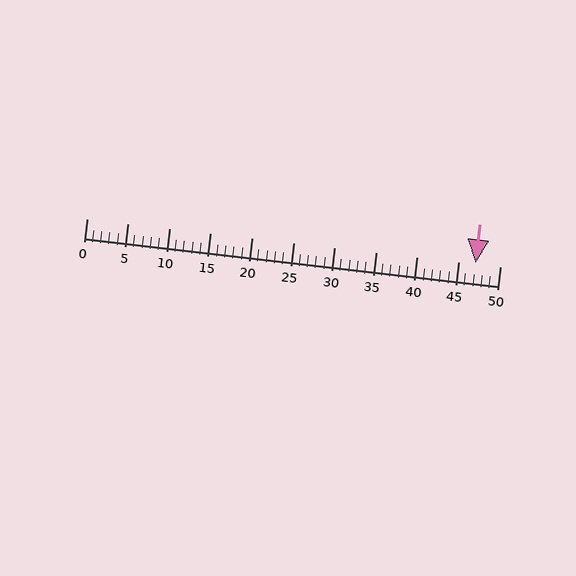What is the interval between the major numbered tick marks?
The major tick marks are spaced 5 units apart.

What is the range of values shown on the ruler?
The ruler shows values from 0 to 50.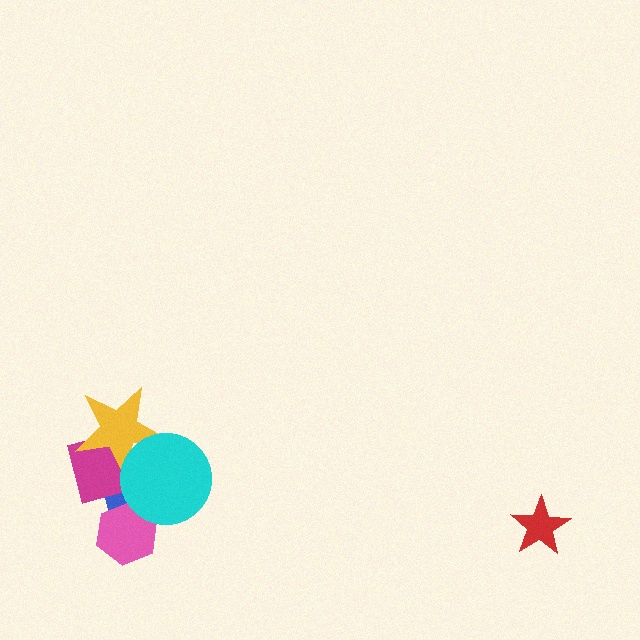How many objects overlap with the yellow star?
3 objects overlap with the yellow star.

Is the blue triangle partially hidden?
Yes, it is partially covered by another shape.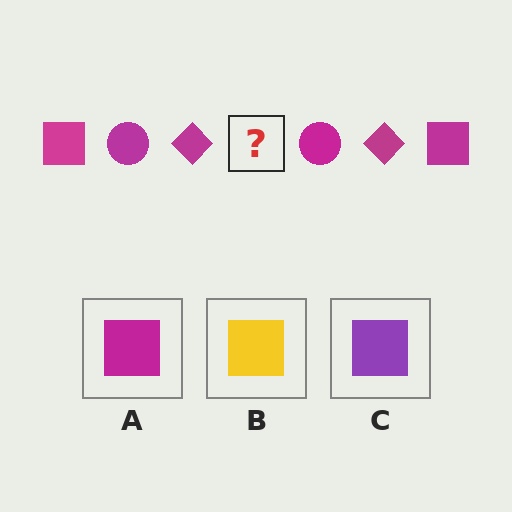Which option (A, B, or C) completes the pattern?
A.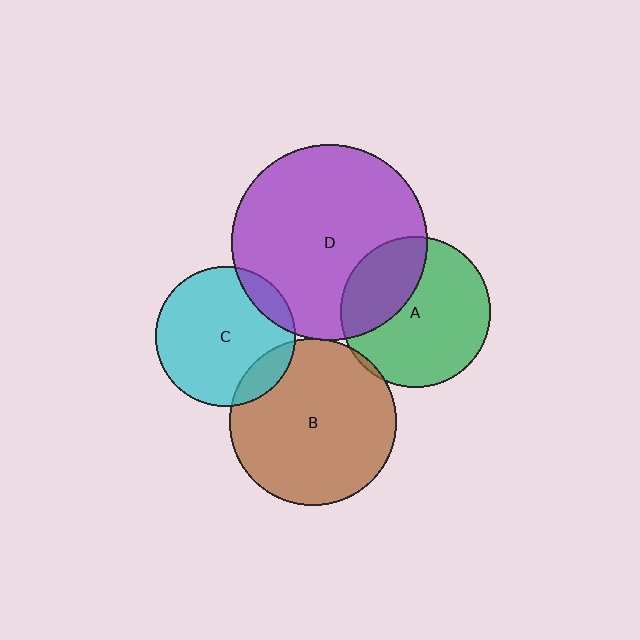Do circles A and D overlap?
Yes.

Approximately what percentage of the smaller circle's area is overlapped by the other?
Approximately 30%.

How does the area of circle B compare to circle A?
Approximately 1.2 times.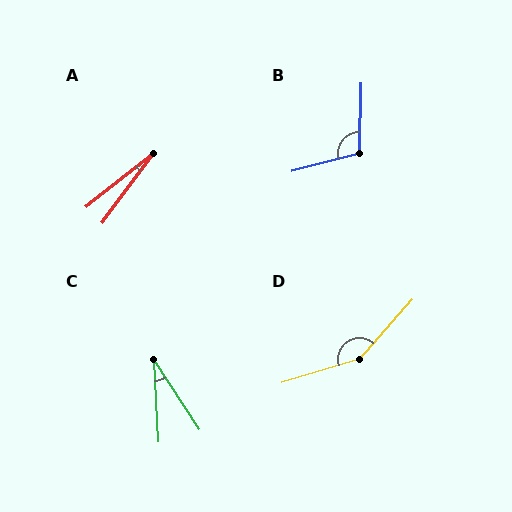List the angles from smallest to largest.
A (15°), C (31°), B (106°), D (148°).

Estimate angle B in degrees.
Approximately 106 degrees.